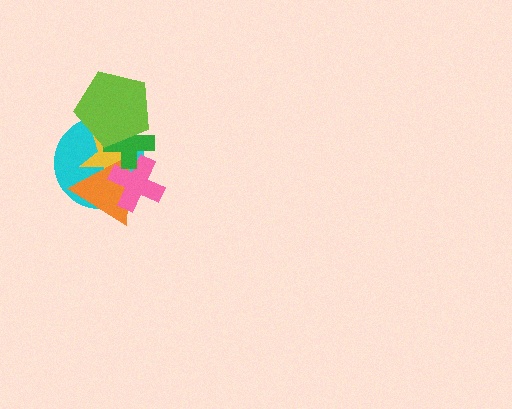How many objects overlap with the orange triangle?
4 objects overlap with the orange triangle.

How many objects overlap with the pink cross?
4 objects overlap with the pink cross.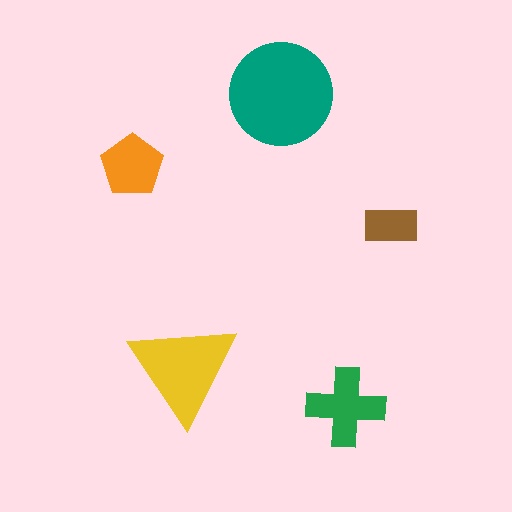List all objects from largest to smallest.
The teal circle, the yellow triangle, the green cross, the orange pentagon, the brown rectangle.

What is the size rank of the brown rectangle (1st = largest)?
5th.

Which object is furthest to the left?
The orange pentagon is leftmost.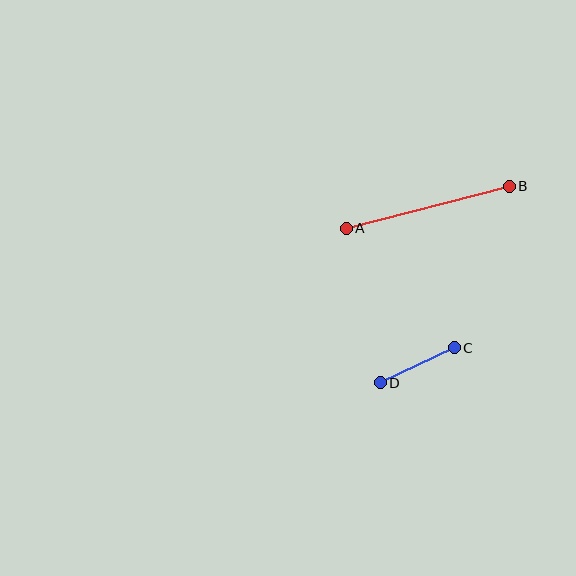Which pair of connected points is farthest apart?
Points A and B are farthest apart.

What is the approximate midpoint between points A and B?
The midpoint is at approximately (428, 207) pixels.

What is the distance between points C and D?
The distance is approximately 82 pixels.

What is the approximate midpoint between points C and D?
The midpoint is at approximately (417, 365) pixels.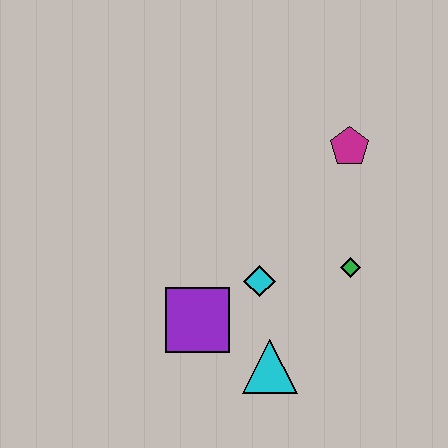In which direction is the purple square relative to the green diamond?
The purple square is to the left of the green diamond.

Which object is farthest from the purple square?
The magenta pentagon is farthest from the purple square.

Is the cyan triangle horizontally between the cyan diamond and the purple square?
No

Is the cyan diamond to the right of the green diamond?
No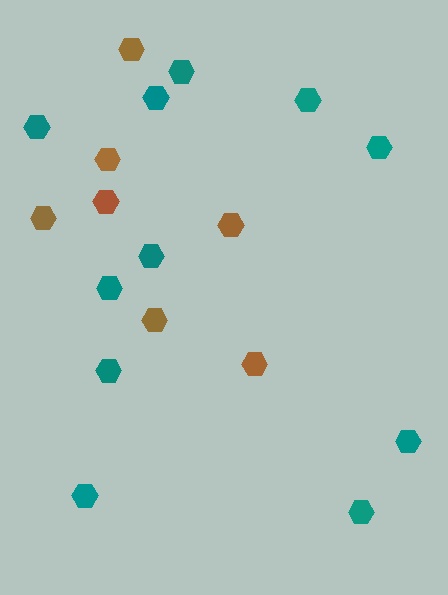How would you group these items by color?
There are 2 groups: one group of brown hexagons (7) and one group of teal hexagons (11).